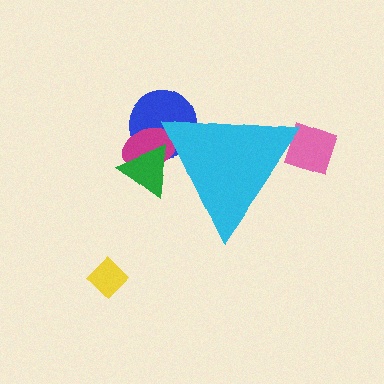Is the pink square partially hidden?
Yes, the pink square is partially hidden behind the cyan triangle.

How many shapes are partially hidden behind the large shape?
4 shapes are partially hidden.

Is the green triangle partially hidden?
Yes, the green triangle is partially hidden behind the cyan triangle.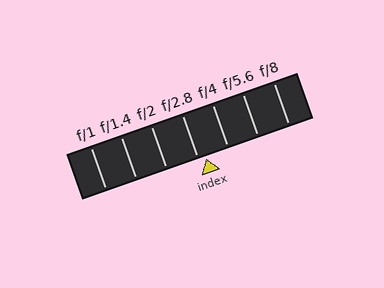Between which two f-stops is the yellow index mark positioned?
The index mark is between f/2.8 and f/4.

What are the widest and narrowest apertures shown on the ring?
The widest aperture shown is f/1 and the narrowest is f/8.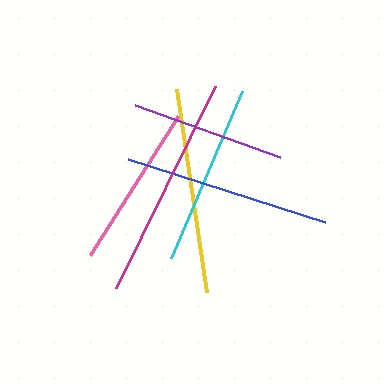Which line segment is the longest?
The magenta line is the longest at approximately 225 pixels.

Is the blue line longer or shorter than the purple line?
The blue line is longer than the purple line.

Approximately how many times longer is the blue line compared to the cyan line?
The blue line is approximately 1.1 times the length of the cyan line.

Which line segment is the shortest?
The purple line is the shortest at approximately 154 pixels.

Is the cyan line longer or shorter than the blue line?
The blue line is longer than the cyan line.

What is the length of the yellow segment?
The yellow segment is approximately 205 pixels long.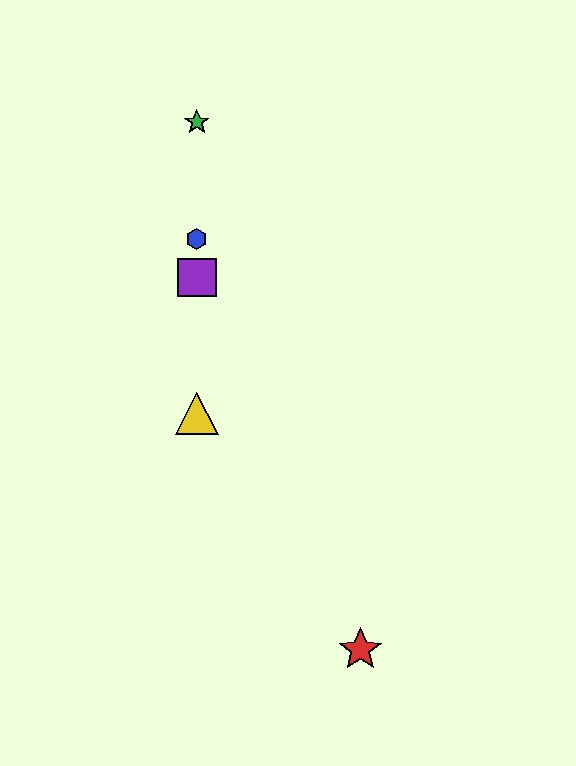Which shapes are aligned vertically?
The blue hexagon, the green star, the yellow triangle, the purple square are aligned vertically.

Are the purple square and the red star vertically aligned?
No, the purple square is at x≈197 and the red star is at x≈360.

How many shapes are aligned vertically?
4 shapes (the blue hexagon, the green star, the yellow triangle, the purple square) are aligned vertically.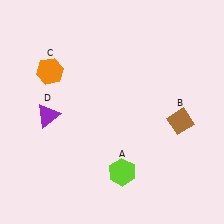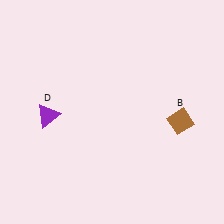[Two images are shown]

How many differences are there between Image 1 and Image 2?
There are 2 differences between the two images.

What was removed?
The orange hexagon (C), the lime hexagon (A) were removed in Image 2.